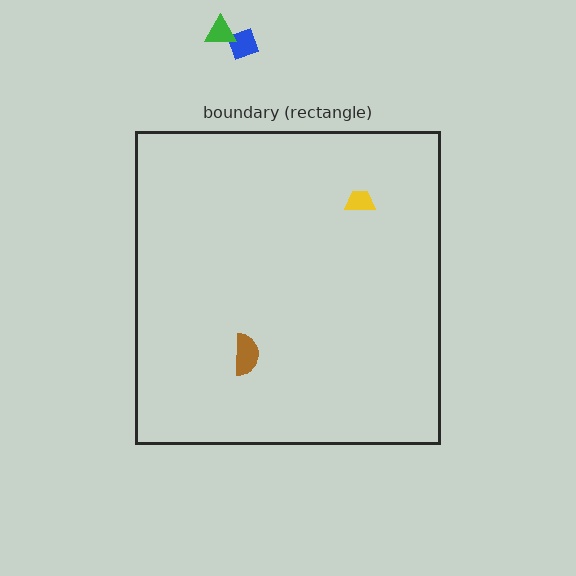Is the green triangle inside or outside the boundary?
Outside.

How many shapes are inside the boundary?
2 inside, 2 outside.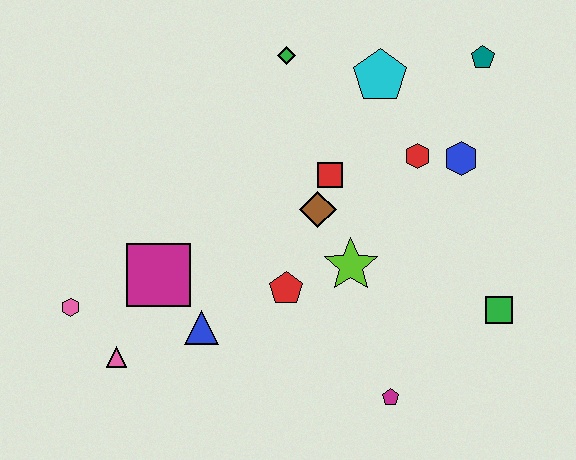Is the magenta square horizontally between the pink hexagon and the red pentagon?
Yes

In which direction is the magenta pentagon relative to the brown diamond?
The magenta pentagon is below the brown diamond.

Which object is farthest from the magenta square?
The teal pentagon is farthest from the magenta square.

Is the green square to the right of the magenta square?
Yes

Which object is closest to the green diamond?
The cyan pentagon is closest to the green diamond.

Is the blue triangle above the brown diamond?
No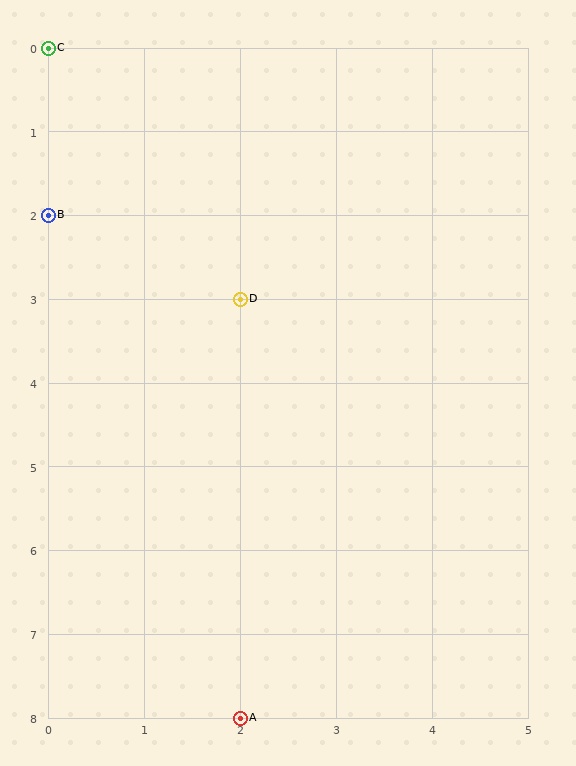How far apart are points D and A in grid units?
Points D and A are 5 rows apart.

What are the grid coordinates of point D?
Point D is at grid coordinates (2, 3).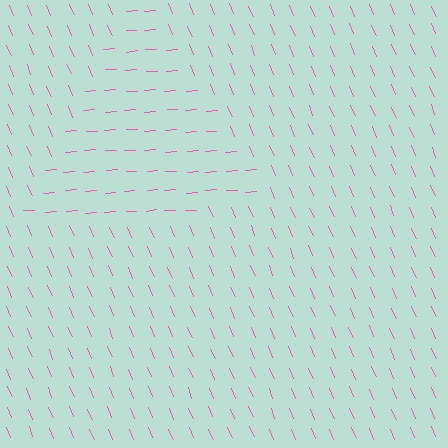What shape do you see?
I see a triangle.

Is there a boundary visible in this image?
Yes, there is a texture boundary formed by a change in line orientation.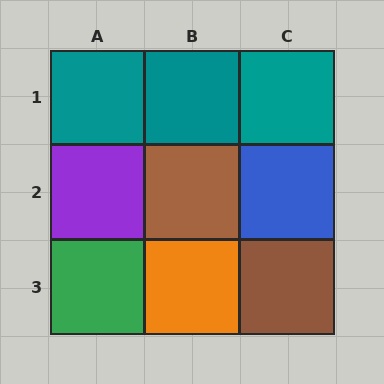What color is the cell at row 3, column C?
Brown.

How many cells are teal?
3 cells are teal.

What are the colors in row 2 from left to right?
Purple, brown, blue.